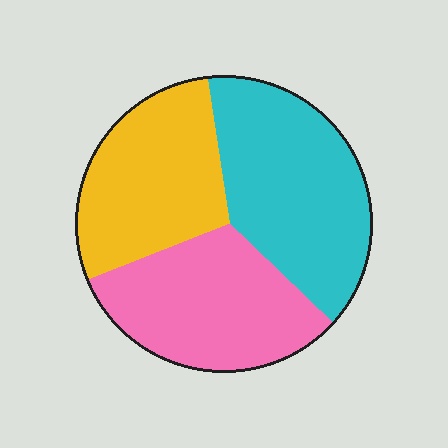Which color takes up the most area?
Cyan, at roughly 35%.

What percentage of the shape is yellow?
Yellow takes up between a sixth and a third of the shape.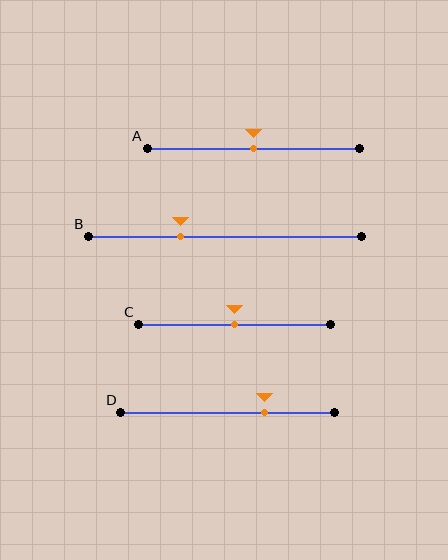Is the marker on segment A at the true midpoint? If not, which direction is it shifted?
Yes, the marker on segment A is at the true midpoint.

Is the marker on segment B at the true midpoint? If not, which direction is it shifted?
No, the marker on segment B is shifted to the left by about 16% of the segment length.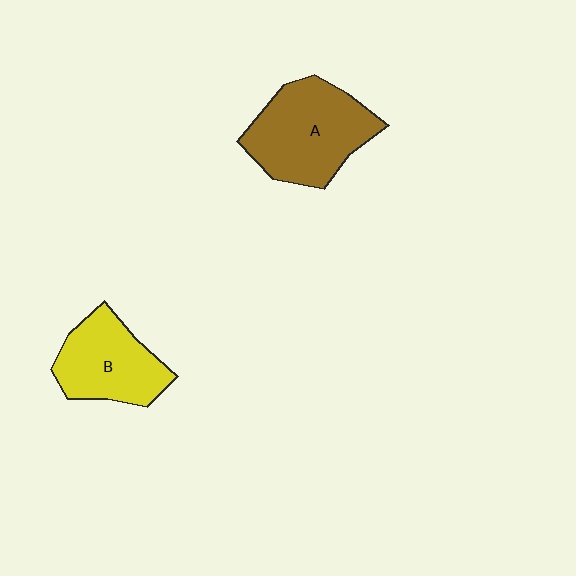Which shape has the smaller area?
Shape B (yellow).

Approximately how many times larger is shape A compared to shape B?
Approximately 1.3 times.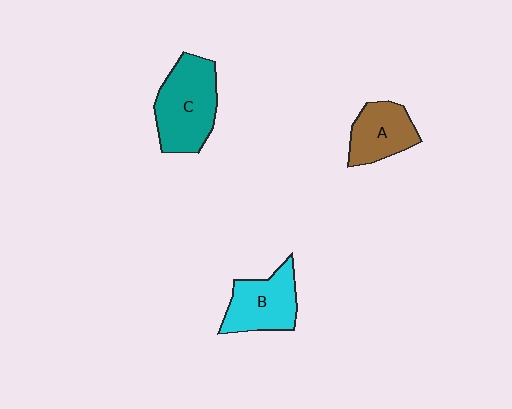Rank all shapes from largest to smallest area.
From largest to smallest: C (teal), B (cyan), A (brown).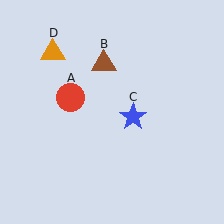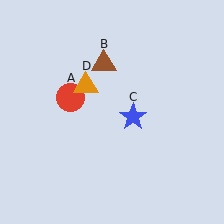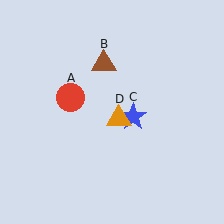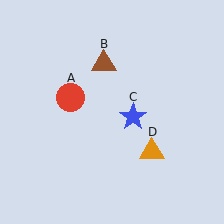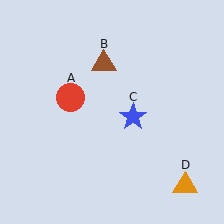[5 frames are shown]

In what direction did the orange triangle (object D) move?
The orange triangle (object D) moved down and to the right.